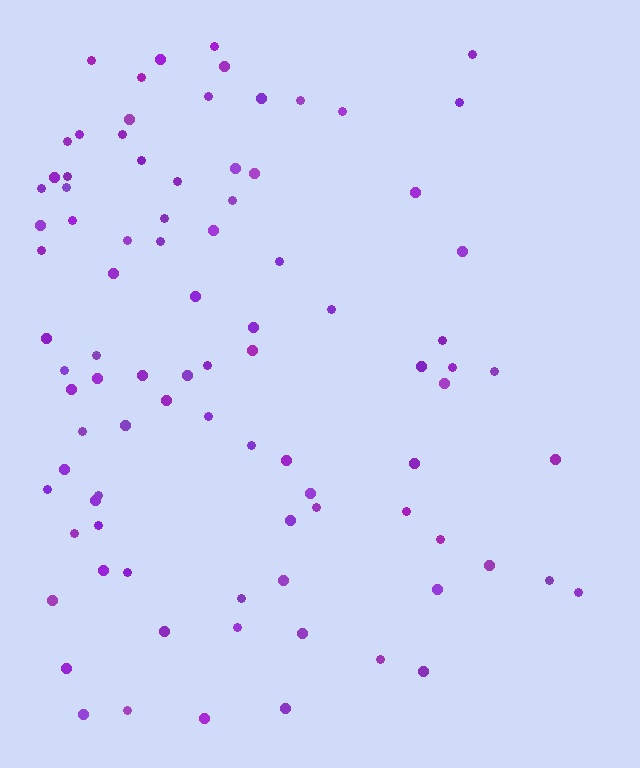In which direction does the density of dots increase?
From right to left, with the left side densest.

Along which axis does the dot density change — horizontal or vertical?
Horizontal.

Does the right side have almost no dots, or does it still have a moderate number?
Still a moderate number, just noticeably fewer than the left.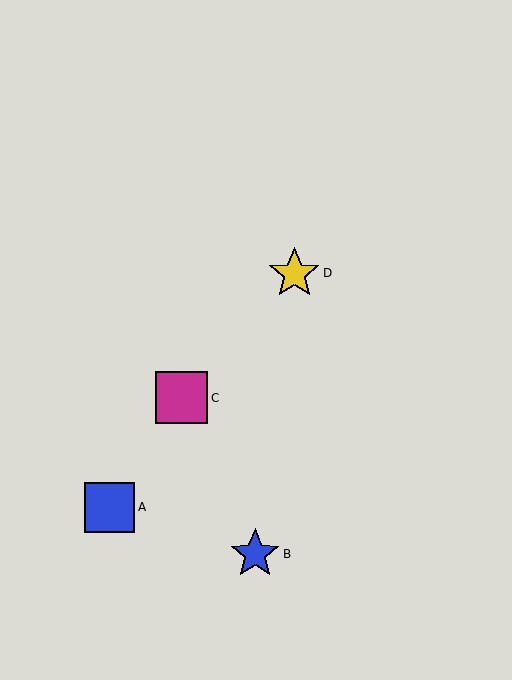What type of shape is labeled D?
Shape D is a yellow star.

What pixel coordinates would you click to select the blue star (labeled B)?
Click at (255, 554) to select the blue star B.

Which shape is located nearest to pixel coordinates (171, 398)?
The magenta square (labeled C) at (181, 397) is nearest to that location.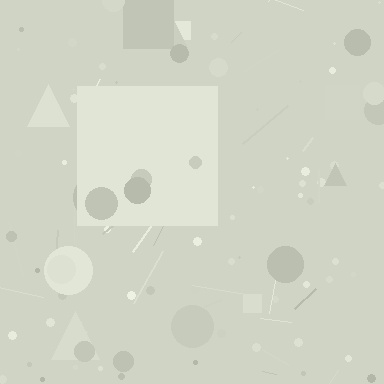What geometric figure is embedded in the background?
A square is embedded in the background.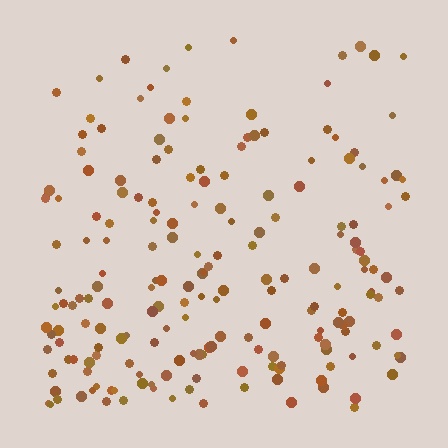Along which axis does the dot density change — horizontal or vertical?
Vertical.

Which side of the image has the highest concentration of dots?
The bottom.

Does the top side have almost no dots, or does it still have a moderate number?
Still a moderate number, just noticeably fewer than the bottom.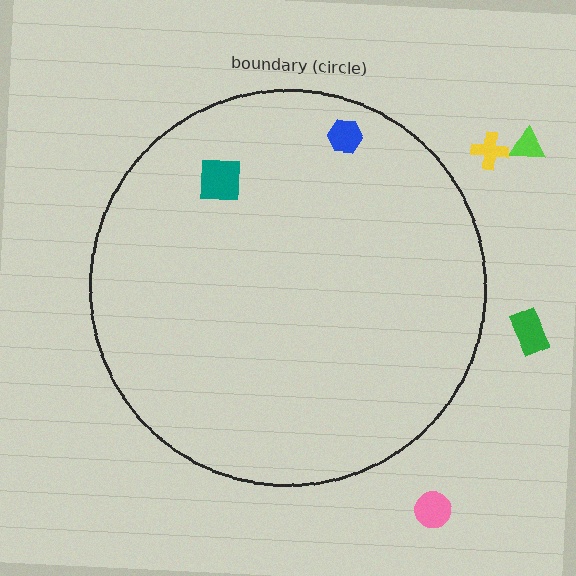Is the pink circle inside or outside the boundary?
Outside.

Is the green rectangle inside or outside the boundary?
Outside.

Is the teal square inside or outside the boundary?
Inside.